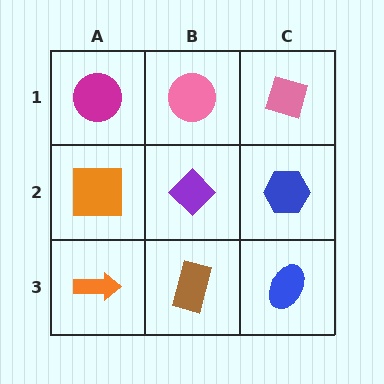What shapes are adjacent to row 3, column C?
A blue hexagon (row 2, column C), a brown rectangle (row 3, column B).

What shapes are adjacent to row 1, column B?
A purple diamond (row 2, column B), a magenta circle (row 1, column A), a pink diamond (row 1, column C).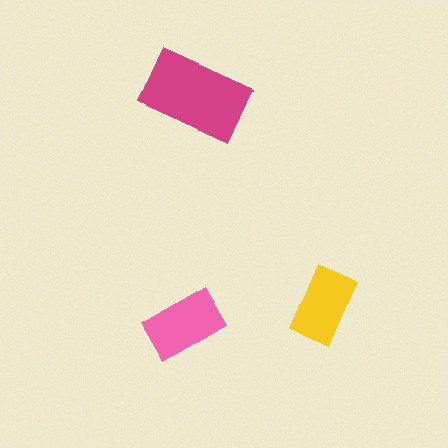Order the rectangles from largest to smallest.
the magenta one, the pink one, the yellow one.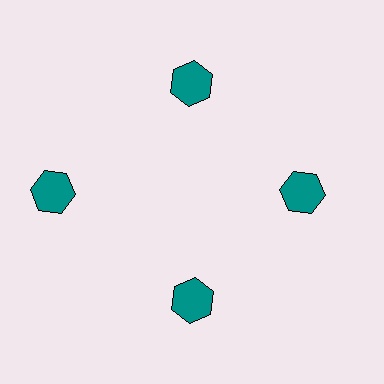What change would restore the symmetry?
The symmetry would be restored by moving it inward, back onto the ring so that all 4 hexagons sit at equal angles and equal distance from the center.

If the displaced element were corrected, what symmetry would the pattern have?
It would have 4-fold rotational symmetry — the pattern would map onto itself every 90 degrees.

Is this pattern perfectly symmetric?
No. The 4 teal hexagons are arranged in a ring, but one element near the 9 o'clock position is pushed outward from the center, breaking the 4-fold rotational symmetry.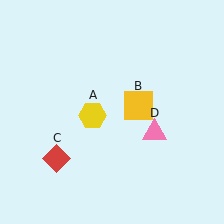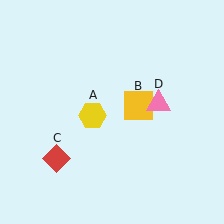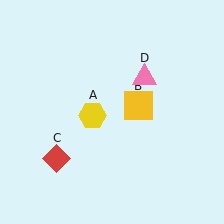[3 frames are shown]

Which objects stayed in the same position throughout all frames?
Yellow hexagon (object A) and yellow square (object B) and red diamond (object C) remained stationary.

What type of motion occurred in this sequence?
The pink triangle (object D) rotated counterclockwise around the center of the scene.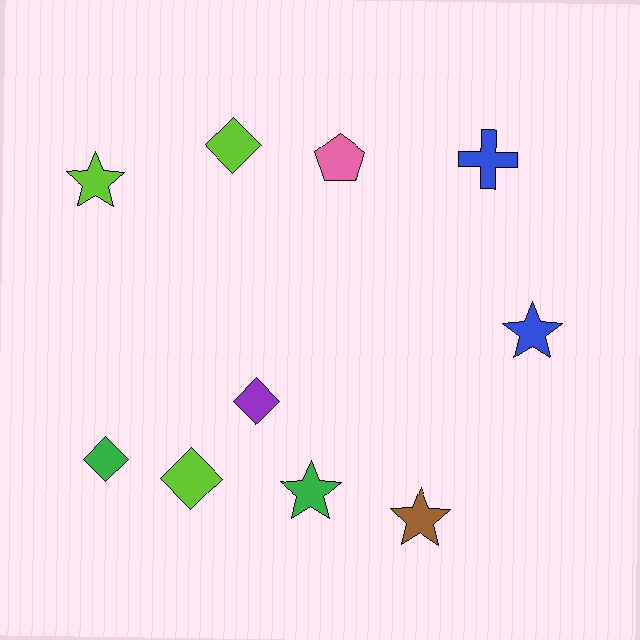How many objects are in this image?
There are 10 objects.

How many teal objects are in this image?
There are no teal objects.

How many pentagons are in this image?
There is 1 pentagon.